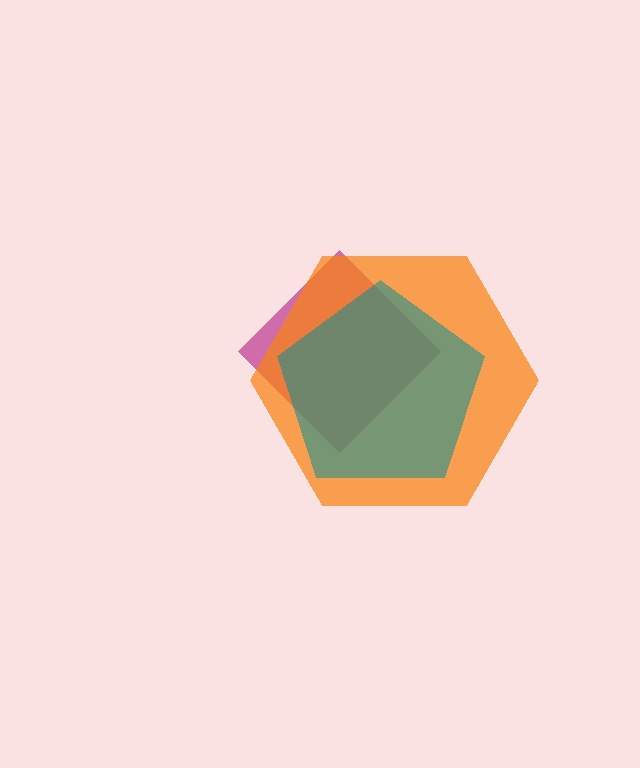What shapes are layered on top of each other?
The layered shapes are: a magenta diamond, an orange hexagon, a teal pentagon.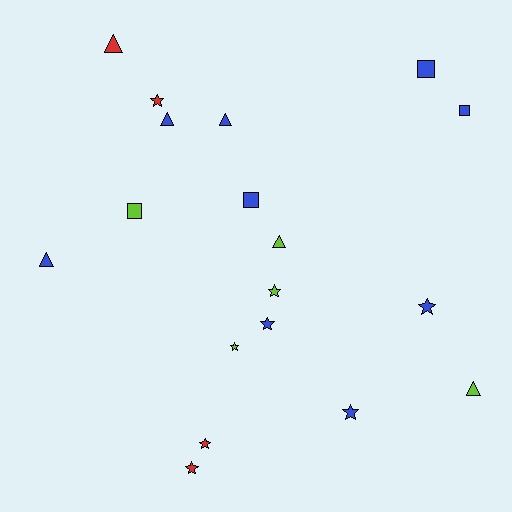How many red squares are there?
There are no red squares.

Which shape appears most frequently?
Star, with 8 objects.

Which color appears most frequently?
Blue, with 9 objects.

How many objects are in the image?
There are 18 objects.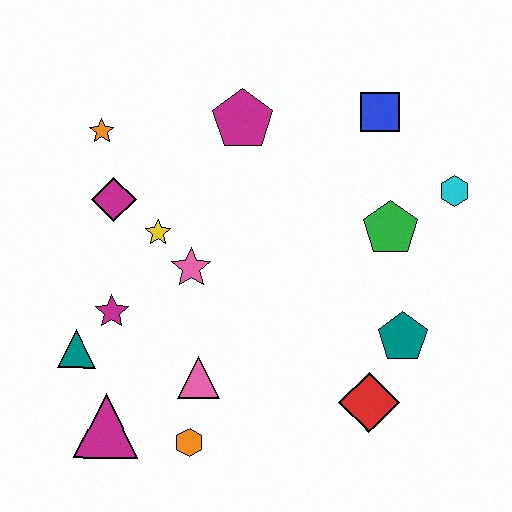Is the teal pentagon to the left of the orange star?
No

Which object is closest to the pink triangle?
The orange hexagon is closest to the pink triangle.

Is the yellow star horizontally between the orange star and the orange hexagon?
Yes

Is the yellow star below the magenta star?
No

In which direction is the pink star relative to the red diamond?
The pink star is to the left of the red diamond.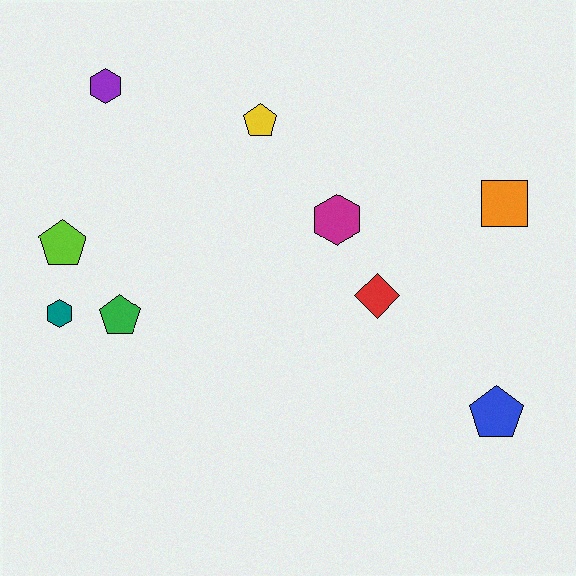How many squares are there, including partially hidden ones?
There is 1 square.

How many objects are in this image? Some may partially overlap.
There are 9 objects.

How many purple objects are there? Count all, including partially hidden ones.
There is 1 purple object.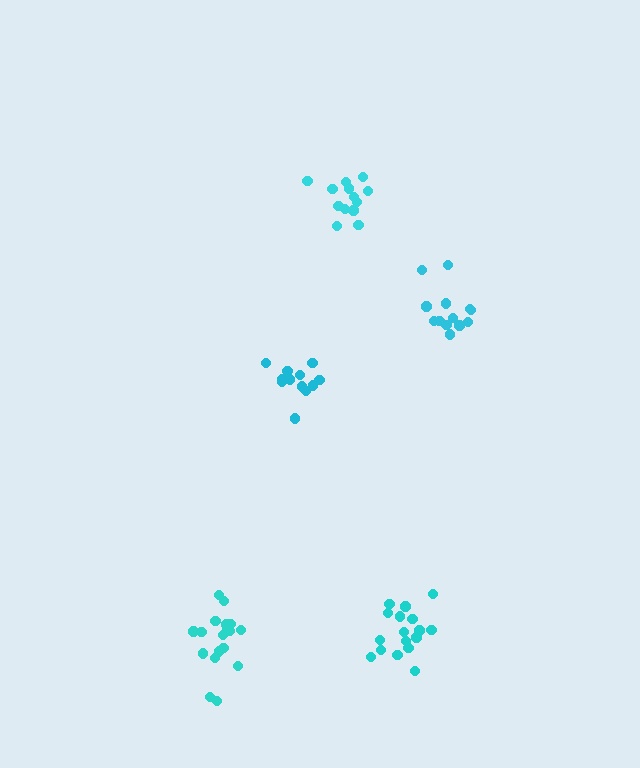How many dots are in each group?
Group 1: 13 dots, Group 2: 18 dots, Group 3: 13 dots, Group 4: 12 dots, Group 5: 17 dots (73 total).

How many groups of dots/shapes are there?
There are 5 groups.